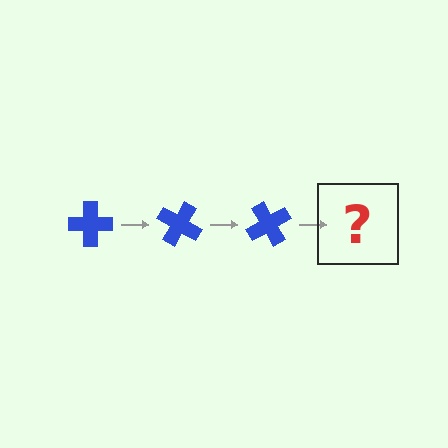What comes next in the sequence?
The next element should be a blue cross rotated 90 degrees.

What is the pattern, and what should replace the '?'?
The pattern is that the cross rotates 30 degrees each step. The '?' should be a blue cross rotated 90 degrees.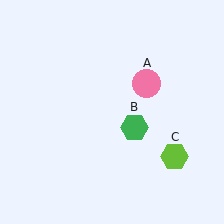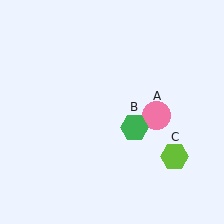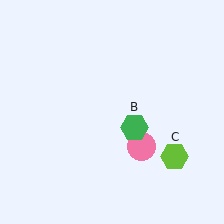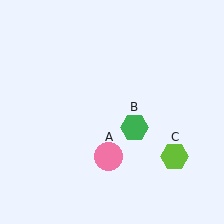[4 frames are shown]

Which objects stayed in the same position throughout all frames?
Green hexagon (object B) and lime hexagon (object C) remained stationary.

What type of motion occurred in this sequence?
The pink circle (object A) rotated clockwise around the center of the scene.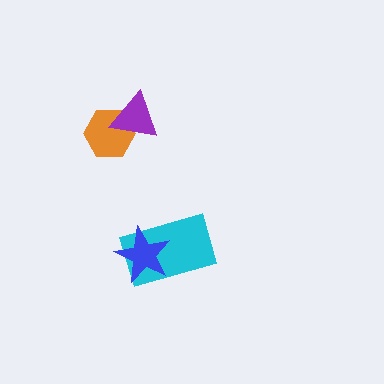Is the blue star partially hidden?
No, no other shape covers it.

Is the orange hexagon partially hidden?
Yes, it is partially covered by another shape.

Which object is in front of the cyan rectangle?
The blue star is in front of the cyan rectangle.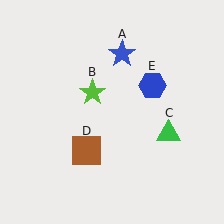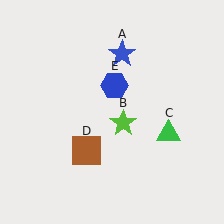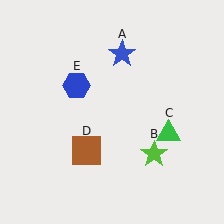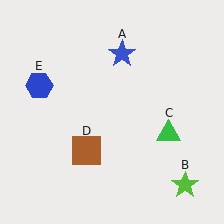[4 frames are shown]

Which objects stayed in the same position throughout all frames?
Blue star (object A) and green triangle (object C) and brown square (object D) remained stationary.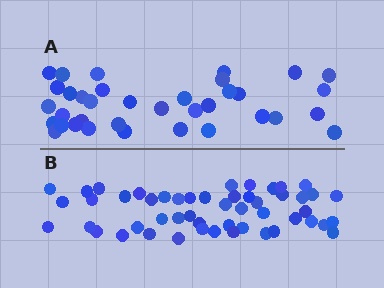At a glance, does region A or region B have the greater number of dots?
Region B (the bottom region) has more dots.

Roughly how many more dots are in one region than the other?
Region B has approximately 15 more dots than region A.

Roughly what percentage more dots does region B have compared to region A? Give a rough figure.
About 40% more.